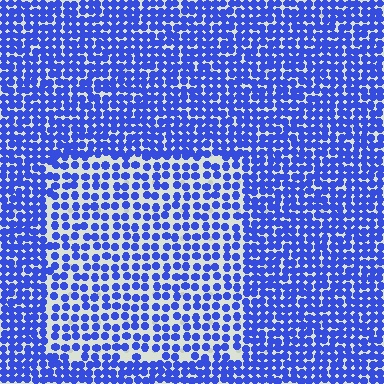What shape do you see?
I see a rectangle.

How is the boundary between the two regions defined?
The boundary is defined by a change in element density (approximately 1.7x ratio). All elements are the same color, size, and shape.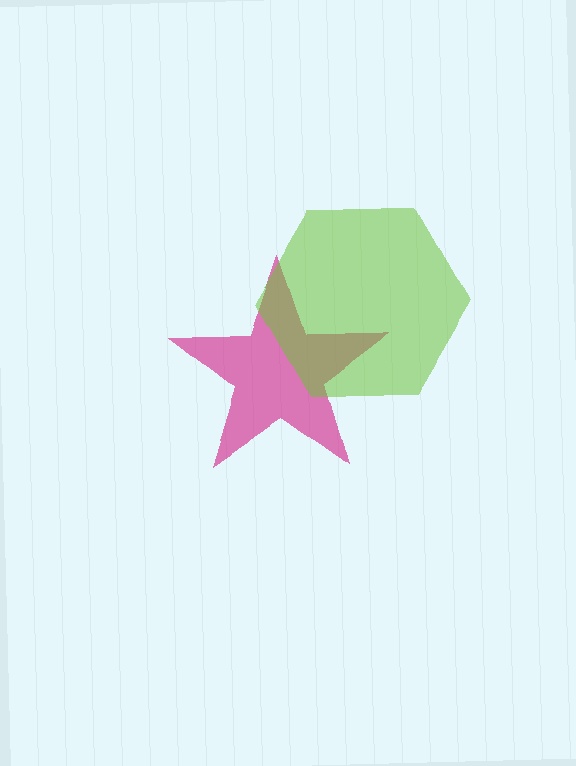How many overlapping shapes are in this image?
There are 2 overlapping shapes in the image.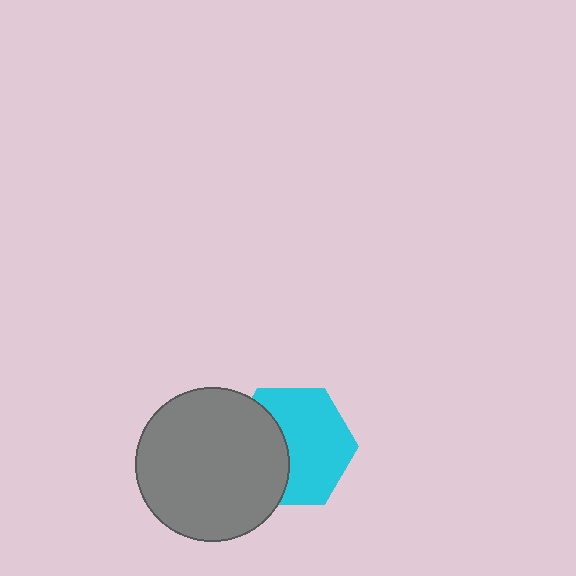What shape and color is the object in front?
The object in front is a gray circle.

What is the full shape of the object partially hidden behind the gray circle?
The partially hidden object is a cyan hexagon.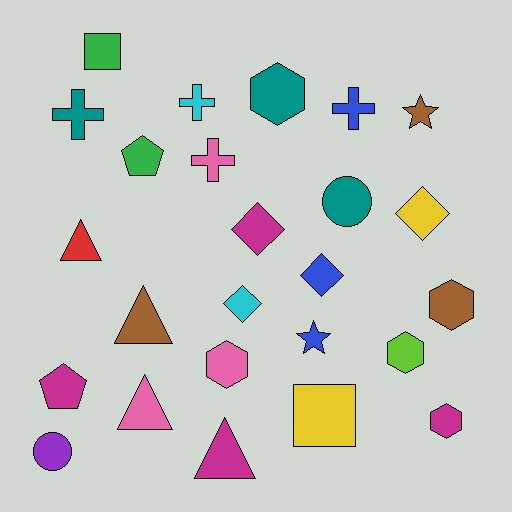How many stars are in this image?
There are 2 stars.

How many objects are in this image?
There are 25 objects.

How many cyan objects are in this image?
There are 2 cyan objects.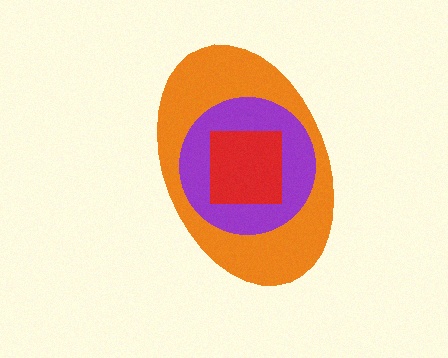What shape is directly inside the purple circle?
The red square.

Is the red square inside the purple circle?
Yes.